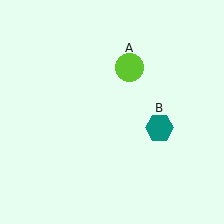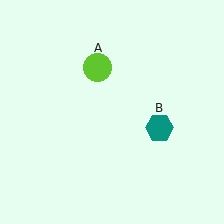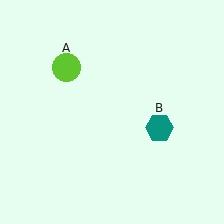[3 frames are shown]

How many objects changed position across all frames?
1 object changed position: lime circle (object A).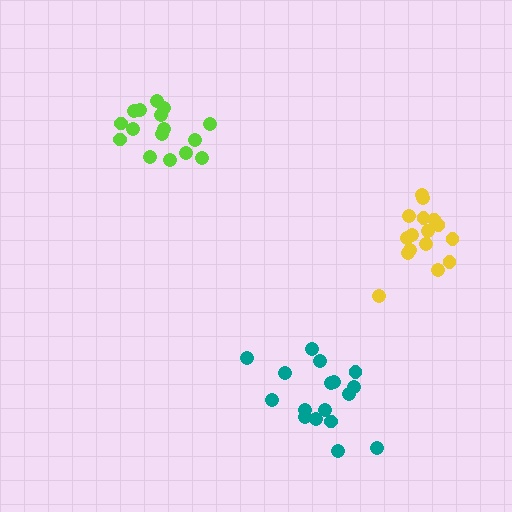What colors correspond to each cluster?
The clusters are colored: teal, yellow, lime.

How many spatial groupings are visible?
There are 3 spatial groupings.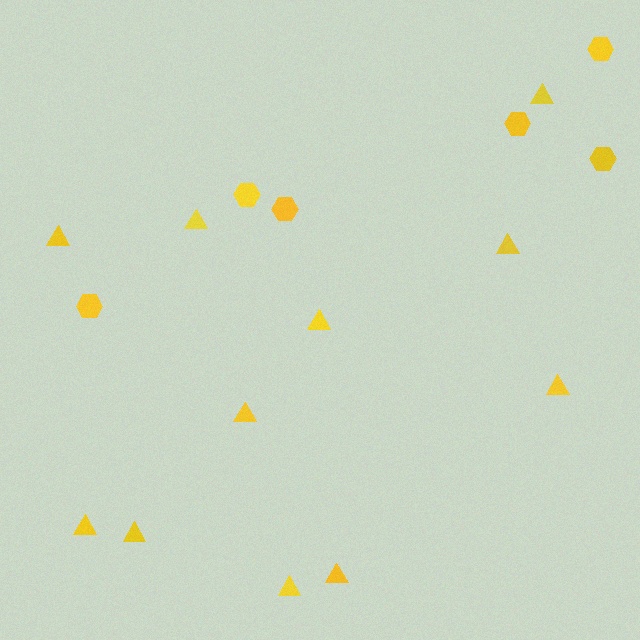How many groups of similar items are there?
There are 2 groups: one group of hexagons (6) and one group of triangles (11).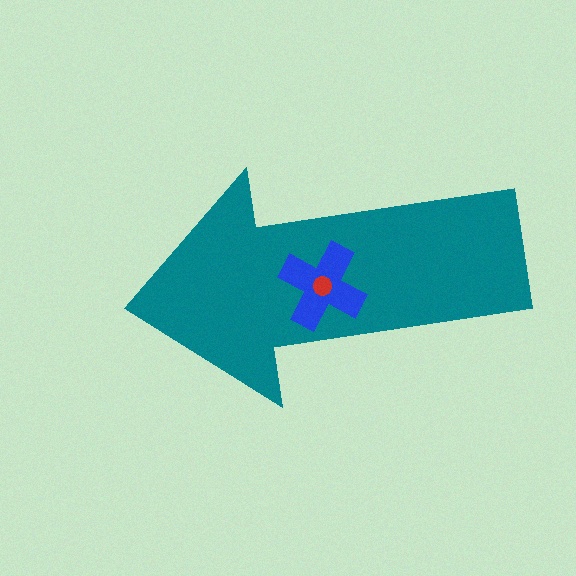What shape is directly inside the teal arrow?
The blue cross.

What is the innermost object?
The red circle.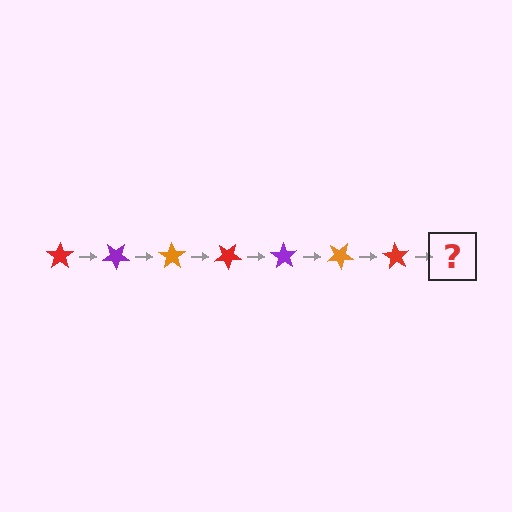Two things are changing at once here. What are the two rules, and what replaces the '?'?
The two rules are that it rotates 35 degrees each step and the color cycles through red, purple, and orange. The '?' should be a purple star, rotated 245 degrees from the start.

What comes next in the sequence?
The next element should be a purple star, rotated 245 degrees from the start.